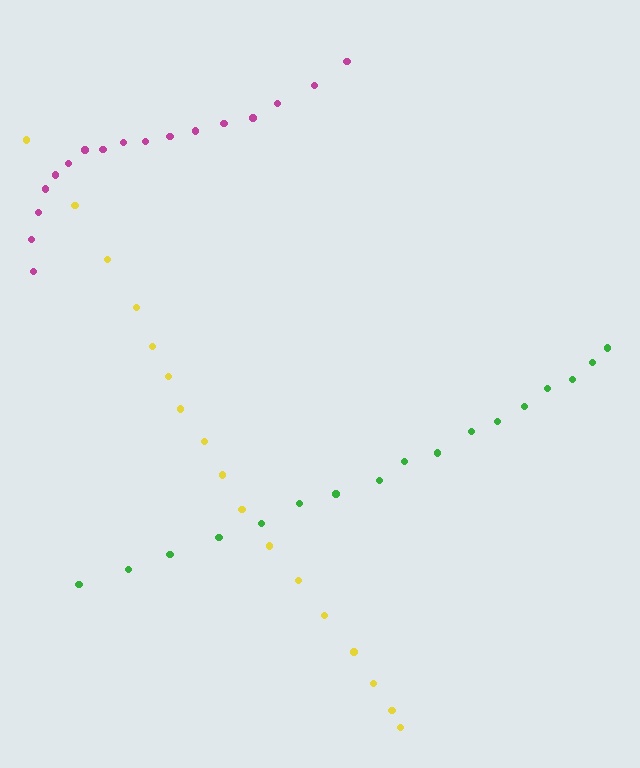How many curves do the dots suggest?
There are 3 distinct paths.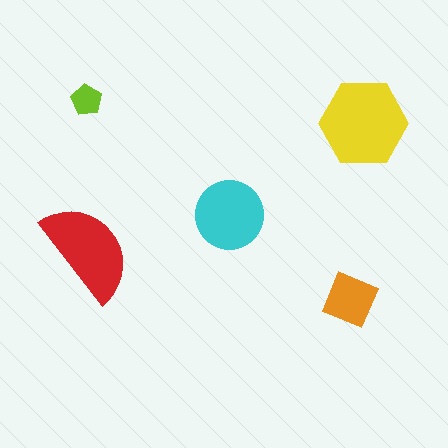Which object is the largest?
The yellow hexagon.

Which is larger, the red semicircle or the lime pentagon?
The red semicircle.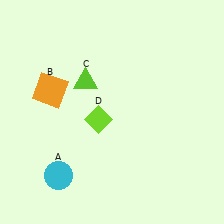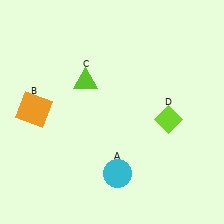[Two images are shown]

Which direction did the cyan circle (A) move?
The cyan circle (A) moved right.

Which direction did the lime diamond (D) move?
The lime diamond (D) moved right.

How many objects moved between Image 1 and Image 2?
3 objects moved between the two images.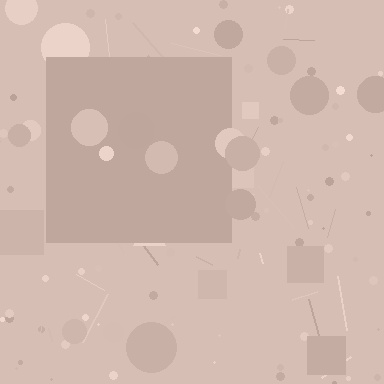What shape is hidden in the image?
A square is hidden in the image.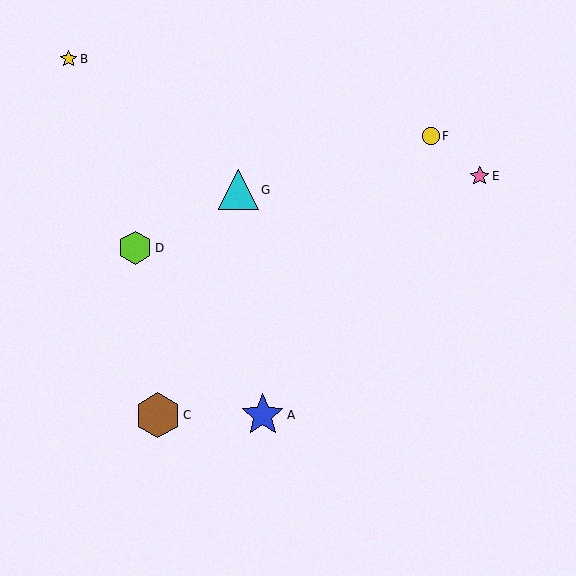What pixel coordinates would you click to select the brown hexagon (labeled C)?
Click at (158, 415) to select the brown hexagon C.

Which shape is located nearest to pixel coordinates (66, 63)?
The yellow star (labeled B) at (69, 59) is nearest to that location.